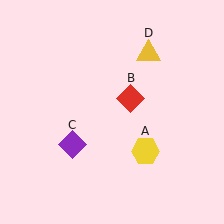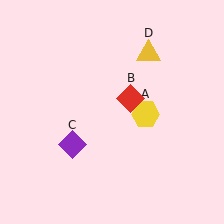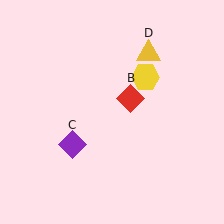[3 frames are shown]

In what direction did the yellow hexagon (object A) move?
The yellow hexagon (object A) moved up.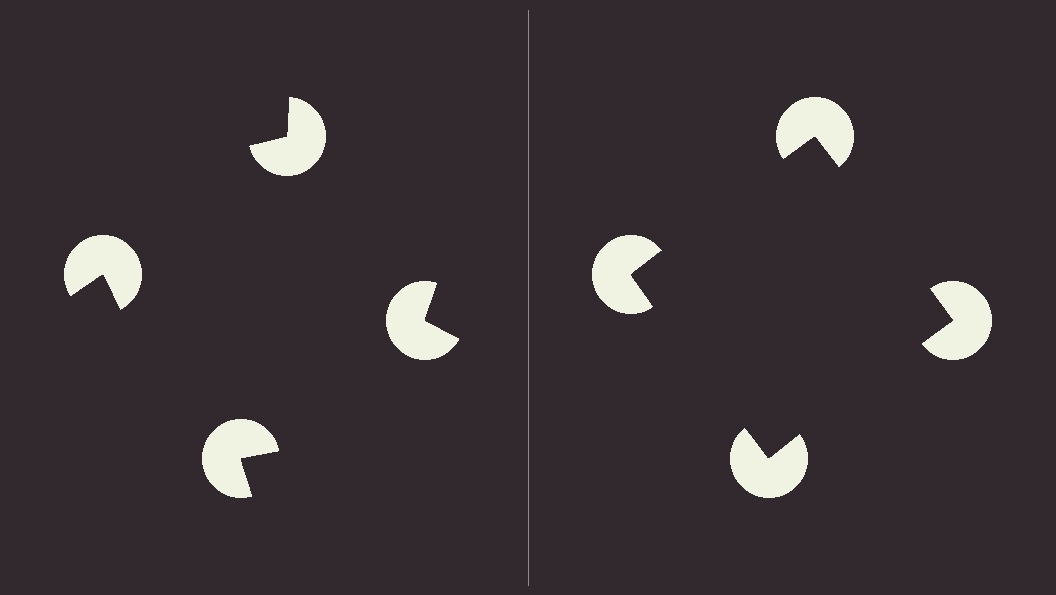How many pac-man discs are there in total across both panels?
8 — 4 on each side.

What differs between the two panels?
The pac-man discs are positioned identically on both sides; only the wedge orientations differ. On the right they align to a square; on the left they are misaligned.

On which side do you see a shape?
An illusory square appears on the right side. On the left side the wedge cuts are rotated, so no coherent shape forms.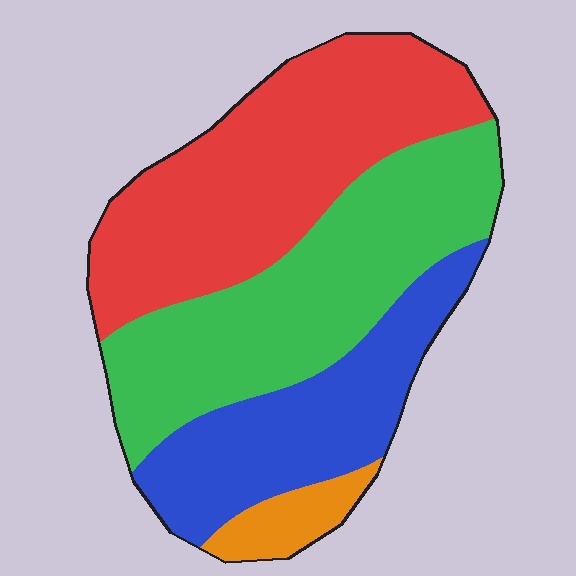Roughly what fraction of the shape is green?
Green takes up about one third (1/3) of the shape.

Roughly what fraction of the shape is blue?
Blue covers 23% of the shape.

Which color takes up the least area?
Orange, at roughly 5%.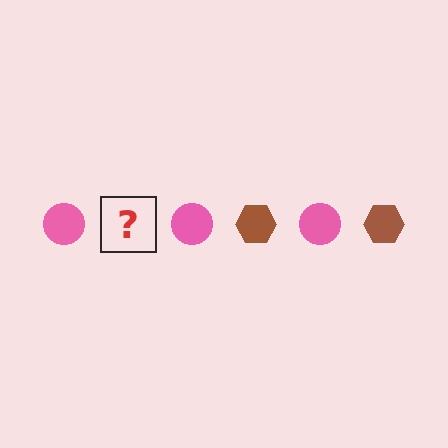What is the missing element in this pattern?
The missing element is a brown hexagon.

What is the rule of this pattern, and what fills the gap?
The rule is that the pattern alternates between pink circle and brown hexagon. The gap should be filled with a brown hexagon.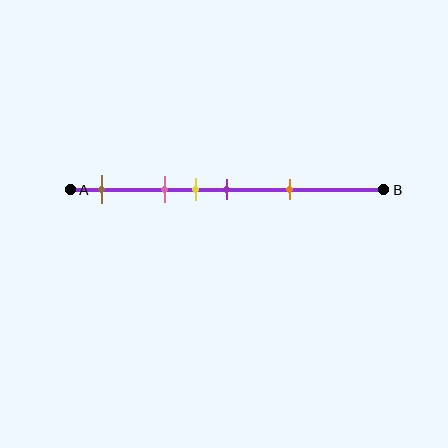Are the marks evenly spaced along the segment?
No, the marks are not evenly spaced.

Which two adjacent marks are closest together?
The yellow and purple marks are the closest adjacent pair.